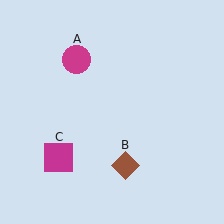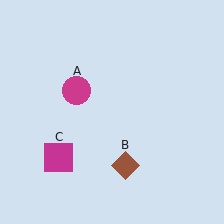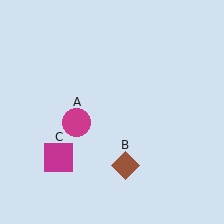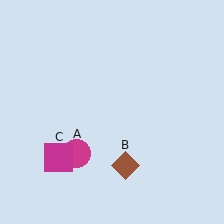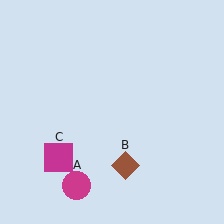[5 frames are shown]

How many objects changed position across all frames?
1 object changed position: magenta circle (object A).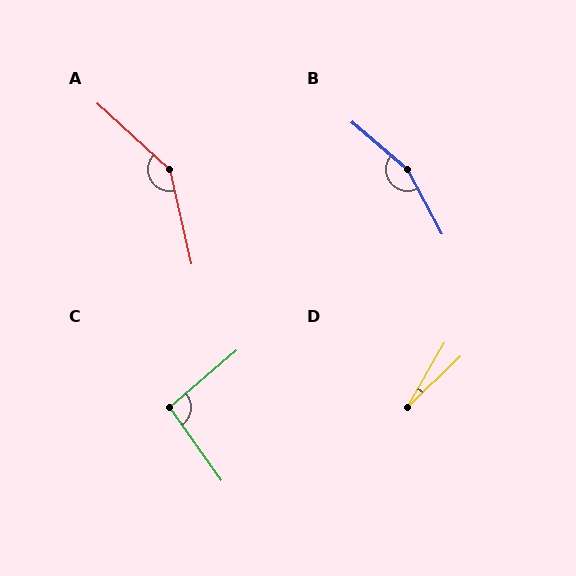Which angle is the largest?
B, at approximately 159 degrees.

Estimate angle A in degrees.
Approximately 145 degrees.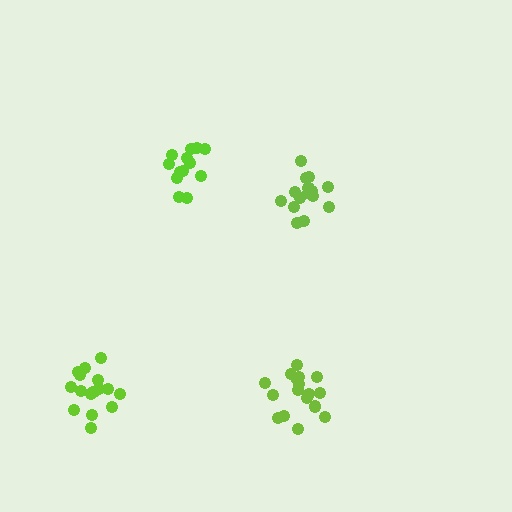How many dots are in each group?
Group 1: 17 dots, Group 2: 13 dots, Group 3: 15 dots, Group 4: 17 dots (62 total).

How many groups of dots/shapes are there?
There are 4 groups.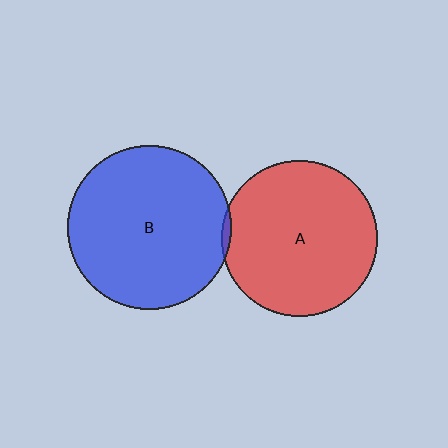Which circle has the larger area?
Circle B (blue).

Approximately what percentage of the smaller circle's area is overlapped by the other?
Approximately 5%.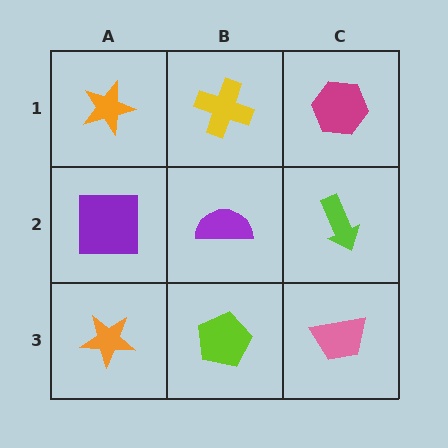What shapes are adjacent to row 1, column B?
A purple semicircle (row 2, column B), an orange star (row 1, column A), a magenta hexagon (row 1, column C).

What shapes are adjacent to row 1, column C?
A lime arrow (row 2, column C), a yellow cross (row 1, column B).